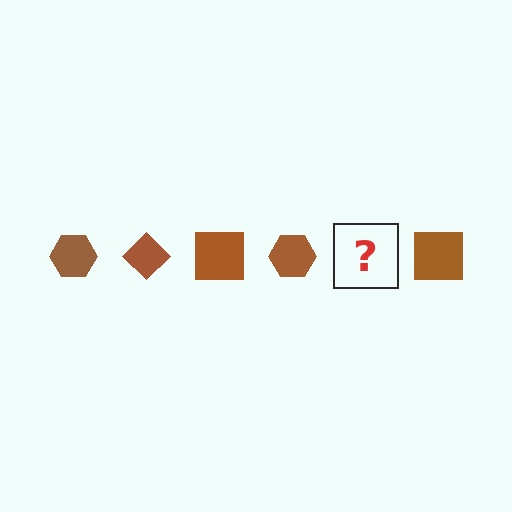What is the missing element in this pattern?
The missing element is a brown diamond.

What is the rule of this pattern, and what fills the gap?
The rule is that the pattern cycles through hexagon, diamond, square shapes in brown. The gap should be filled with a brown diamond.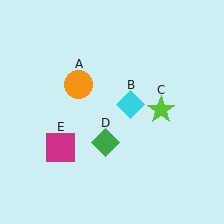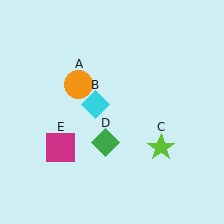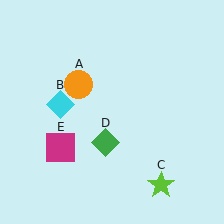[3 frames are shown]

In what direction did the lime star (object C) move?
The lime star (object C) moved down.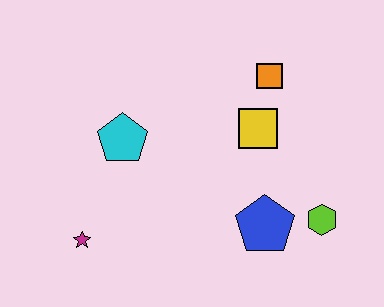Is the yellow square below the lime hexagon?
No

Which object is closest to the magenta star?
The cyan pentagon is closest to the magenta star.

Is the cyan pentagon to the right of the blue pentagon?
No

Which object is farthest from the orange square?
The magenta star is farthest from the orange square.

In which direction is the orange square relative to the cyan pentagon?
The orange square is to the right of the cyan pentagon.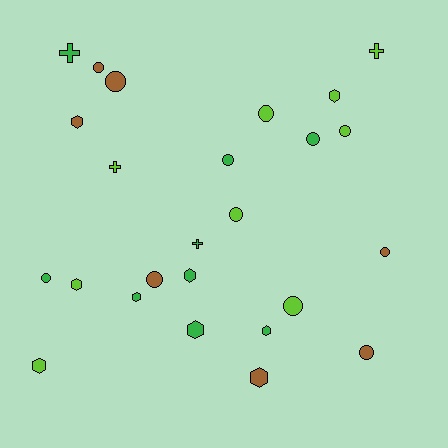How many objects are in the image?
There are 25 objects.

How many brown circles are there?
There are 5 brown circles.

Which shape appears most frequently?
Circle, with 12 objects.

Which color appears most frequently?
Green, with 9 objects.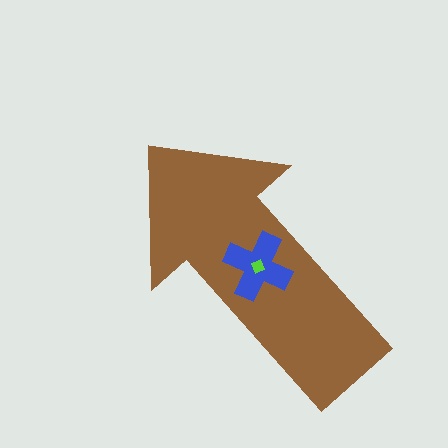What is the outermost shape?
The brown arrow.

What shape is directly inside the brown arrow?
The blue cross.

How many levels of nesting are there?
3.